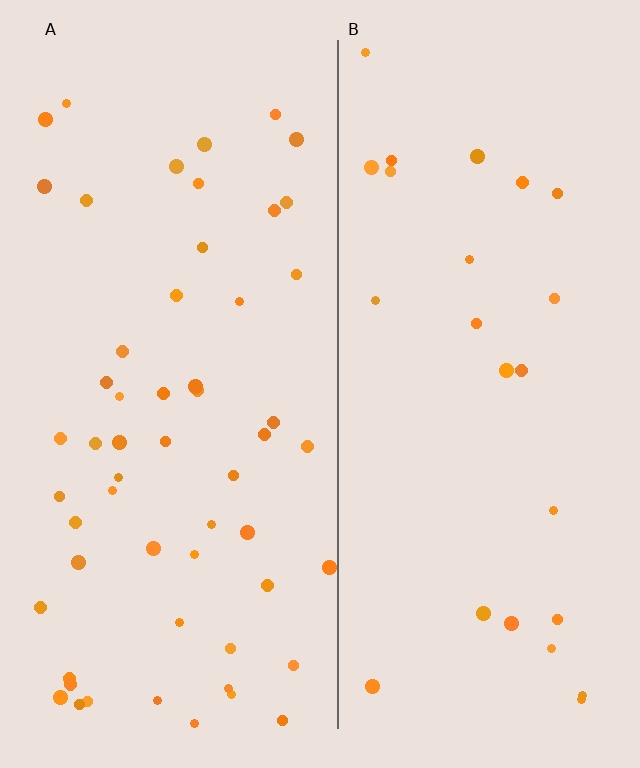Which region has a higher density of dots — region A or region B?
A (the left).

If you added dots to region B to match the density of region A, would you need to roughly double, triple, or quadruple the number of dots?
Approximately double.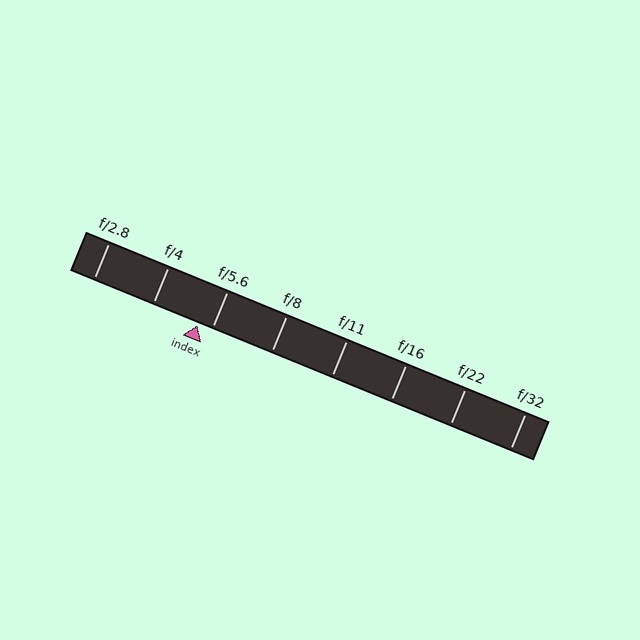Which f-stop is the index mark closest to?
The index mark is closest to f/5.6.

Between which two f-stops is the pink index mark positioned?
The index mark is between f/4 and f/5.6.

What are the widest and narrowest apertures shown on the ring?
The widest aperture shown is f/2.8 and the narrowest is f/32.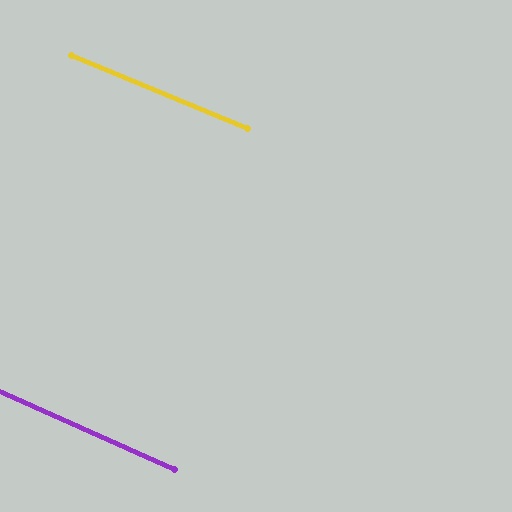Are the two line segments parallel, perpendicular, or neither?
Parallel — their directions differ by only 1.6°.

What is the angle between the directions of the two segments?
Approximately 2 degrees.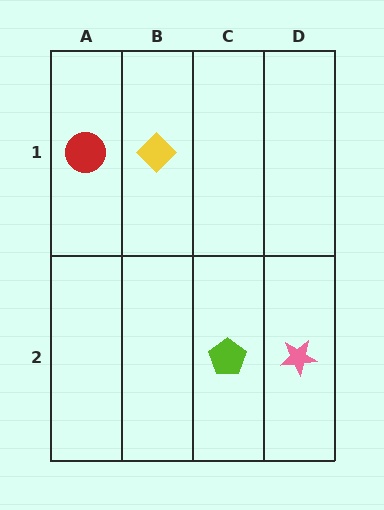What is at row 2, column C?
A lime pentagon.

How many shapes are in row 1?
2 shapes.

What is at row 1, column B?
A yellow diamond.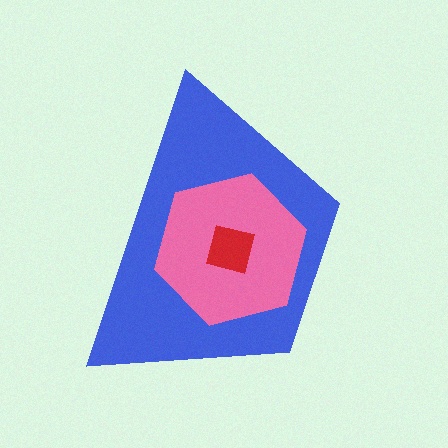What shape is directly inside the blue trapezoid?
The pink hexagon.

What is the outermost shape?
The blue trapezoid.